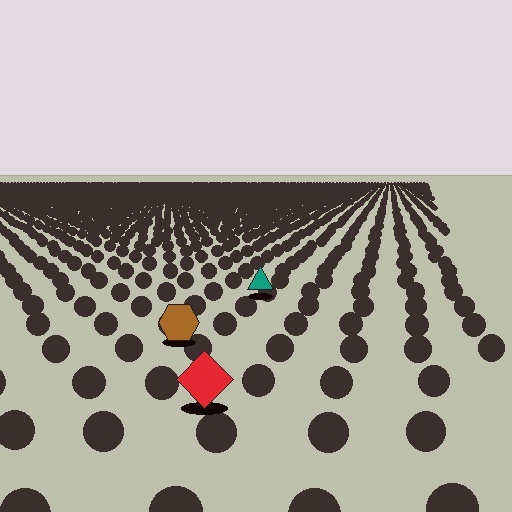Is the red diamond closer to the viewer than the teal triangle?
Yes. The red diamond is closer — you can tell from the texture gradient: the ground texture is coarser near it.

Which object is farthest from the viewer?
The teal triangle is farthest from the viewer. It appears smaller and the ground texture around it is denser.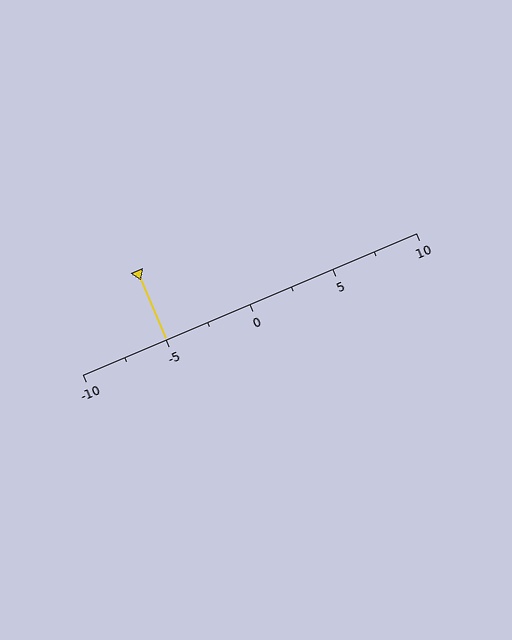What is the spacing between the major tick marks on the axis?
The major ticks are spaced 5 apart.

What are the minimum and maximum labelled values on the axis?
The axis runs from -10 to 10.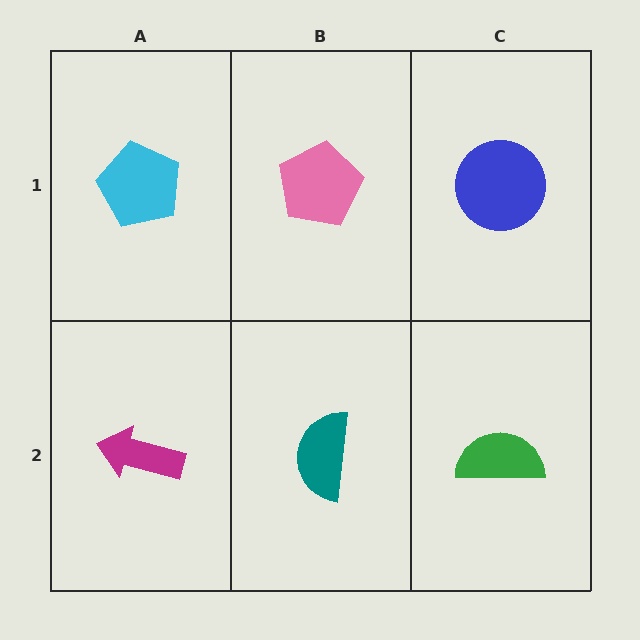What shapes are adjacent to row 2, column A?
A cyan pentagon (row 1, column A), a teal semicircle (row 2, column B).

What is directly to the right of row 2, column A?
A teal semicircle.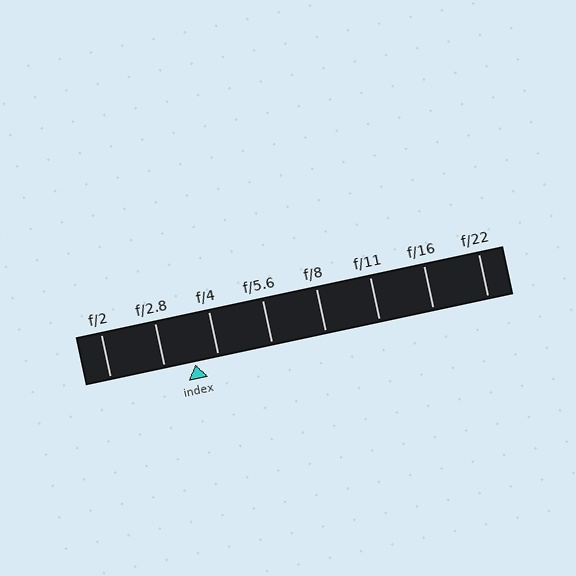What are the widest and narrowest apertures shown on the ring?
The widest aperture shown is f/2 and the narrowest is f/22.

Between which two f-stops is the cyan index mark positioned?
The index mark is between f/2.8 and f/4.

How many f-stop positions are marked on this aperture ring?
There are 8 f-stop positions marked.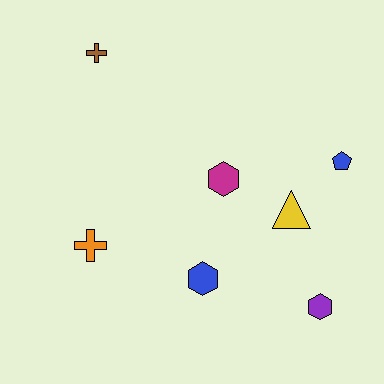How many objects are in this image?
There are 7 objects.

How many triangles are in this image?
There is 1 triangle.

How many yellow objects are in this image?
There is 1 yellow object.